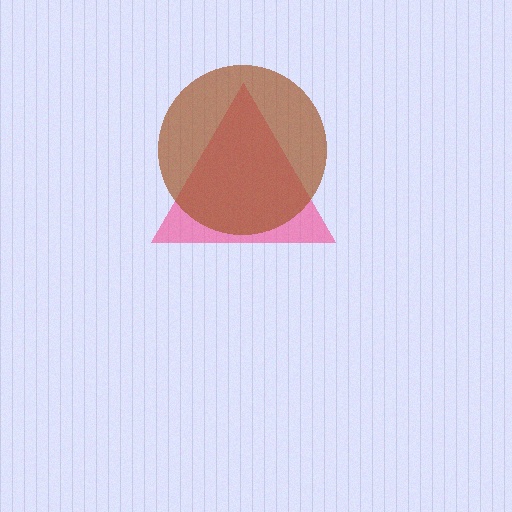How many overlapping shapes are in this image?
There are 2 overlapping shapes in the image.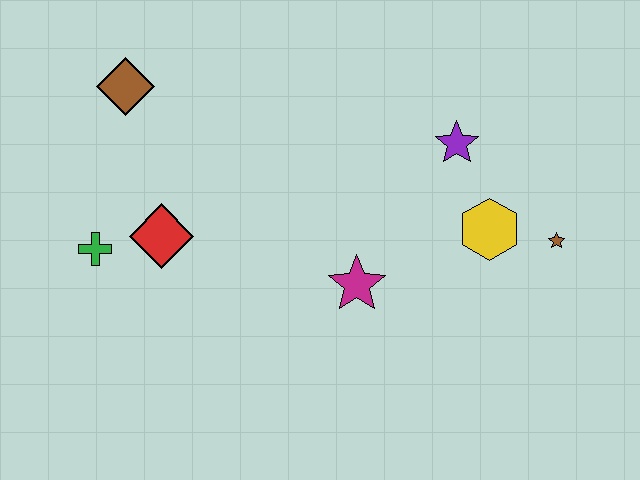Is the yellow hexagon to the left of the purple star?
No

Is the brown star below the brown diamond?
Yes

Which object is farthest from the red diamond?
The brown star is farthest from the red diamond.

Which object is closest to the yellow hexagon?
The brown star is closest to the yellow hexagon.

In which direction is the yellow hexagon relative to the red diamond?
The yellow hexagon is to the right of the red diamond.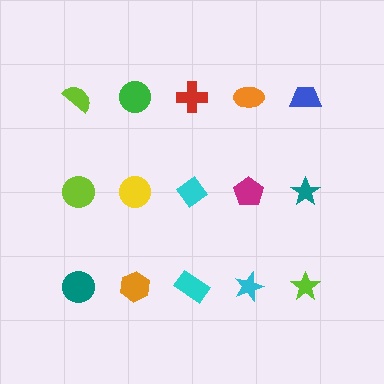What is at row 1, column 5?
A blue trapezoid.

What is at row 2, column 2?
A yellow circle.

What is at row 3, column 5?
A lime star.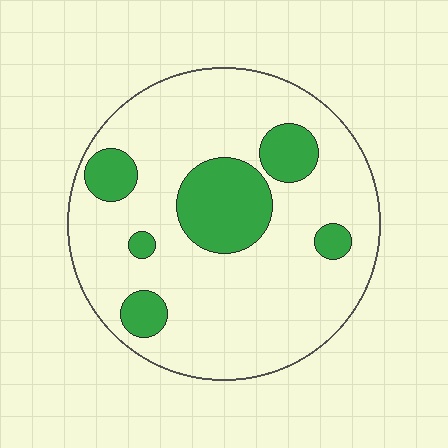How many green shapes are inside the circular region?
6.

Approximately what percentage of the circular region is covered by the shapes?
Approximately 20%.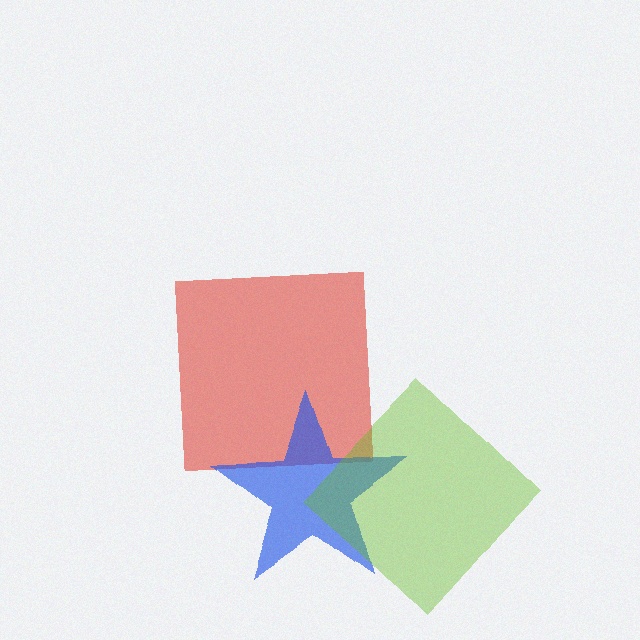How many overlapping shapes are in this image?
There are 3 overlapping shapes in the image.